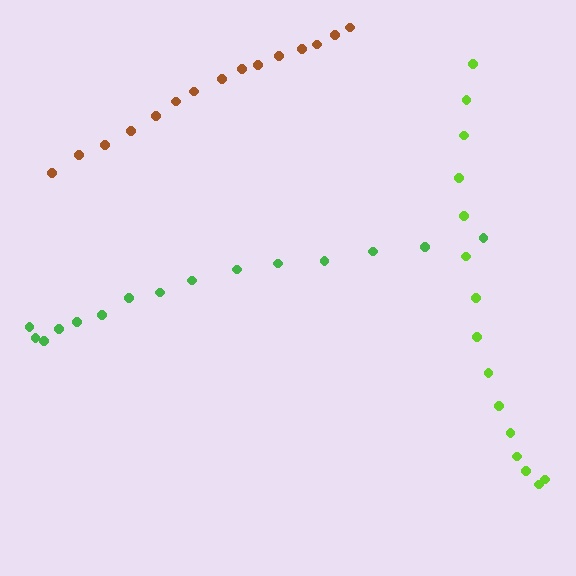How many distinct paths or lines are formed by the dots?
There are 3 distinct paths.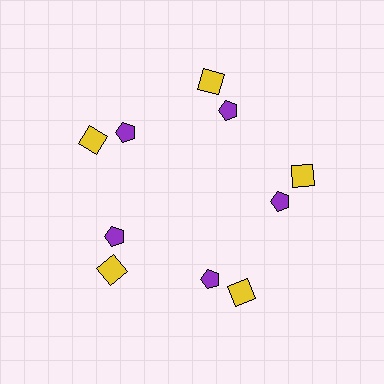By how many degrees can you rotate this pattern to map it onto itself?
The pattern maps onto itself every 72 degrees of rotation.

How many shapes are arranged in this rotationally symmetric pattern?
There are 10 shapes, arranged in 5 groups of 2.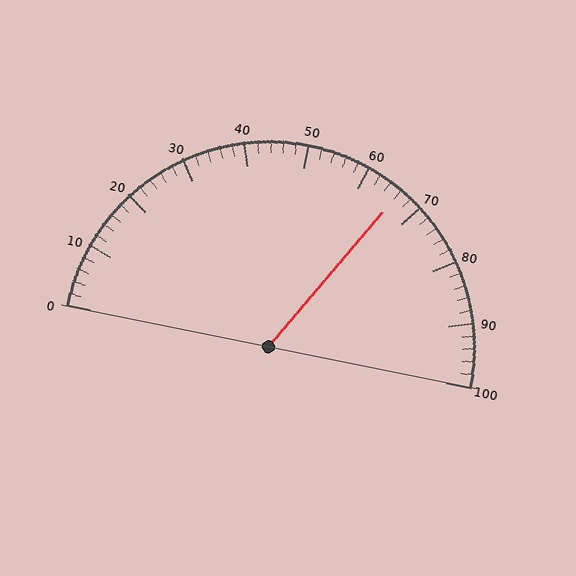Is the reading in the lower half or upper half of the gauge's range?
The reading is in the upper half of the range (0 to 100).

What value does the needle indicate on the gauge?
The needle indicates approximately 66.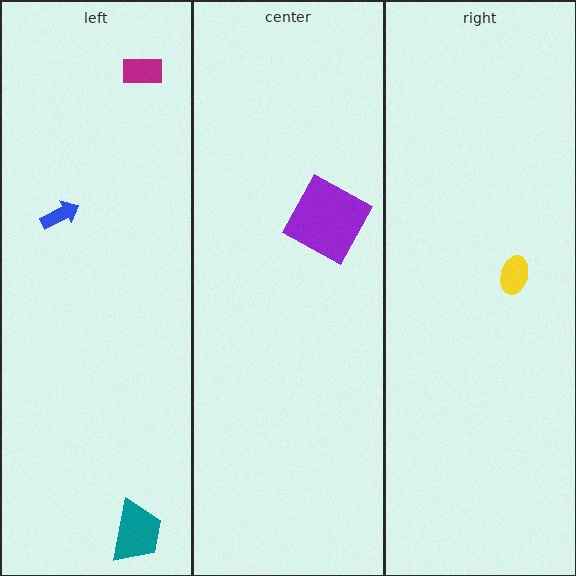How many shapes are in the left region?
3.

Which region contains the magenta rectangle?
The left region.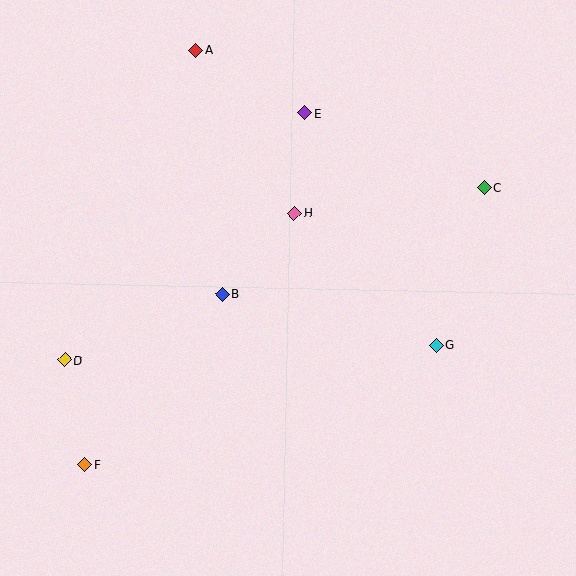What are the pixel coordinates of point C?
Point C is at (484, 188).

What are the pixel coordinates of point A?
Point A is at (196, 50).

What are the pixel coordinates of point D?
Point D is at (65, 360).